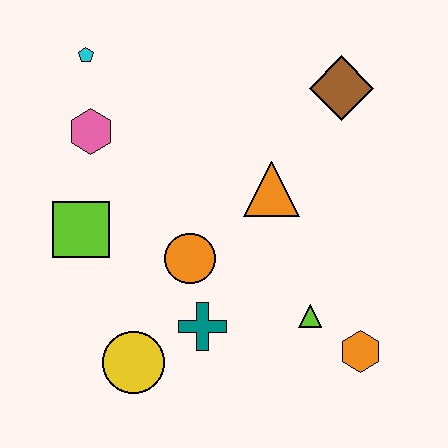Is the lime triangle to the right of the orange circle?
Yes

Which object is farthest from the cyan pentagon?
The orange hexagon is farthest from the cyan pentagon.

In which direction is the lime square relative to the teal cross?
The lime square is to the left of the teal cross.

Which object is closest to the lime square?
The pink hexagon is closest to the lime square.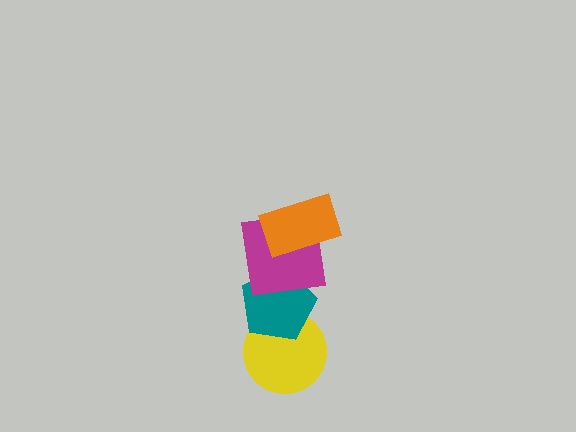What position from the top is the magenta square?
The magenta square is 2nd from the top.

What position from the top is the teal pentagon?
The teal pentagon is 3rd from the top.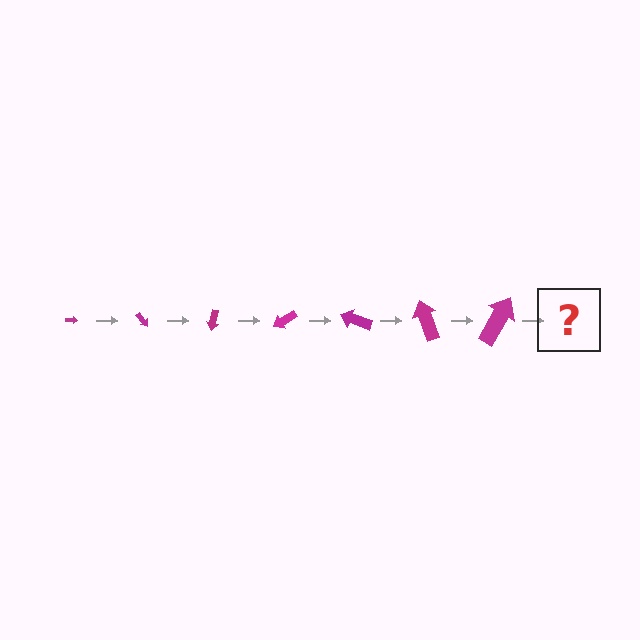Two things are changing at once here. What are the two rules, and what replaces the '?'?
The two rules are that the arrow grows larger each step and it rotates 50 degrees each step. The '?' should be an arrow, larger than the previous one and rotated 350 degrees from the start.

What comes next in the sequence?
The next element should be an arrow, larger than the previous one and rotated 350 degrees from the start.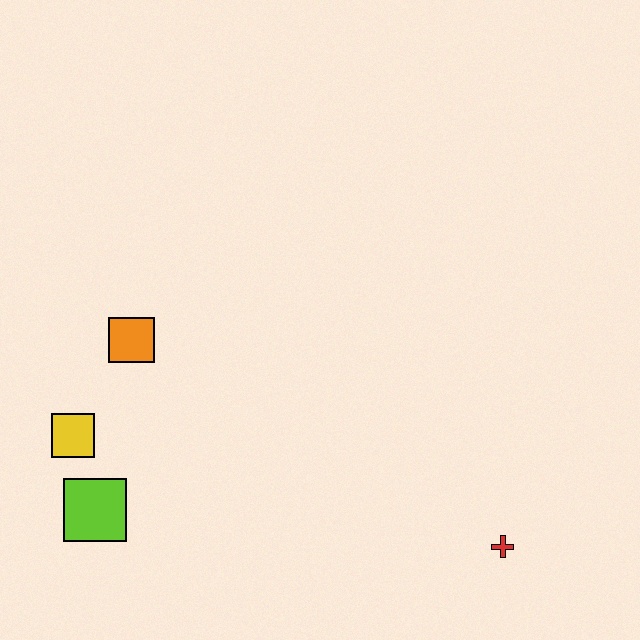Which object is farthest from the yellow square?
The red cross is farthest from the yellow square.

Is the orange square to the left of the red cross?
Yes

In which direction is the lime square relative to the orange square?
The lime square is below the orange square.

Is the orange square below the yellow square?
No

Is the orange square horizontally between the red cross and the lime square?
Yes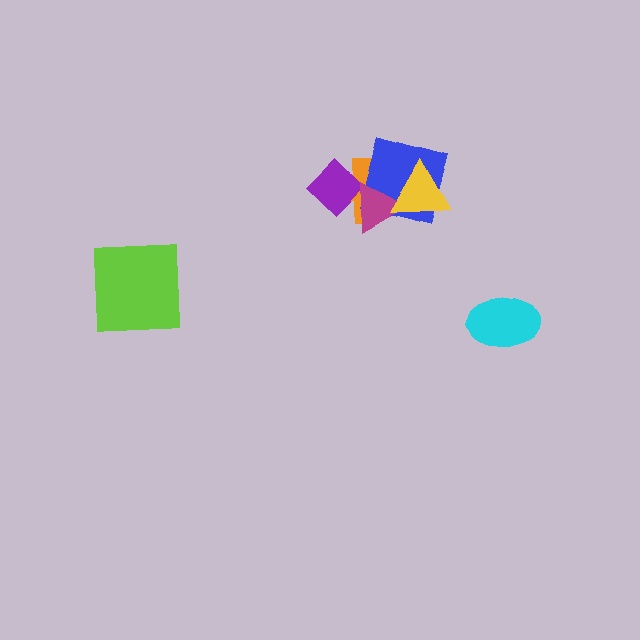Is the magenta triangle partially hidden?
Yes, it is partially covered by another shape.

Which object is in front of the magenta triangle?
The yellow triangle is in front of the magenta triangle.